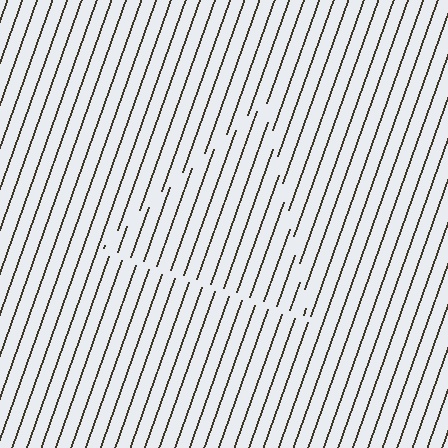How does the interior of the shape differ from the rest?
The interior of the shape contains the same grating, shifted by half a period — the contour is defined by the phase discontinuity where line-ends from the inner and outer gratings abut.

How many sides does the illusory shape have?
3 sides — the line-ends trace a triangle.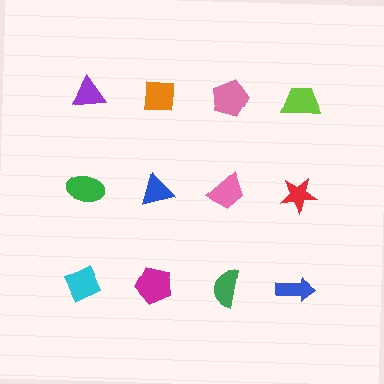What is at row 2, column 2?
A blue triangle.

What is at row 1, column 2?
An orange square.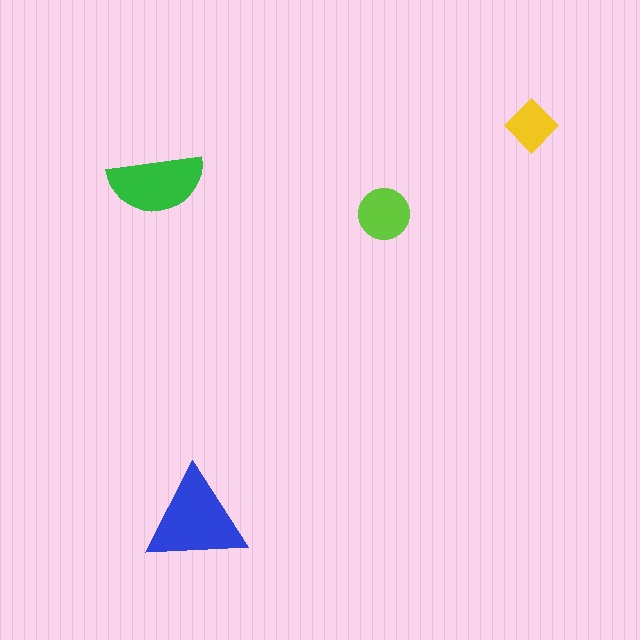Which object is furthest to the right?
The yellow diamond is rightmost.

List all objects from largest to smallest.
The blue triangle, the green semicircle, the lime circle, the yellow diamond.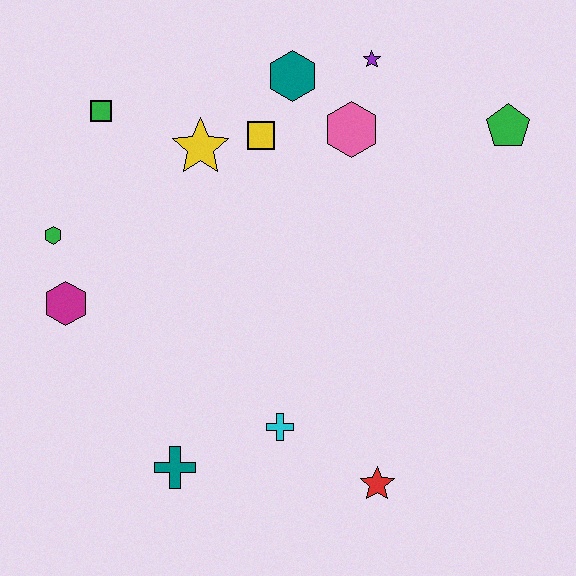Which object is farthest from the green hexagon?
The green pentagon is farthest from the green hexagon.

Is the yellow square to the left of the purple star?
Yes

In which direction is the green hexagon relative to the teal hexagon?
The green hexagon is to the left of the teal hexagon.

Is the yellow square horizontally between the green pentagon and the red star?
No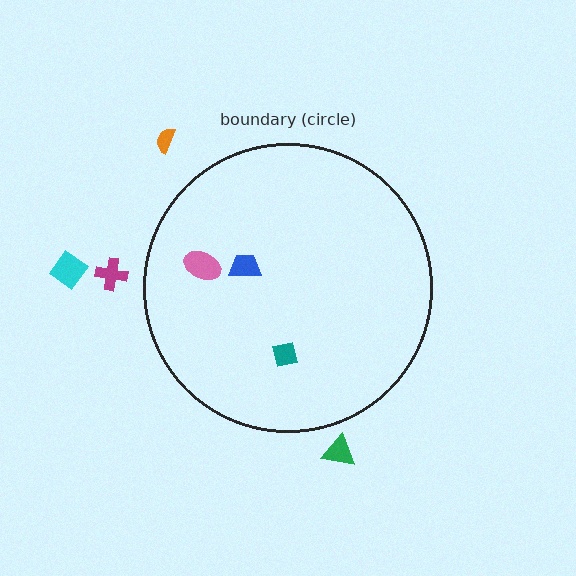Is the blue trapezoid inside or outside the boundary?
Inside.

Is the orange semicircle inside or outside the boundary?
Outside.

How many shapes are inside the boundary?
3 inside, 4 outside.